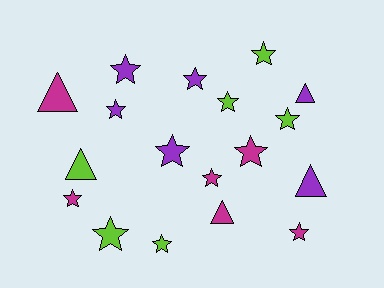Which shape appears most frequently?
Star, with 13 objects.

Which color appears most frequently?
Lime, with 6 objects.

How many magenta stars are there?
There are 4 magenta stars.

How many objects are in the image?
There are 18 objects.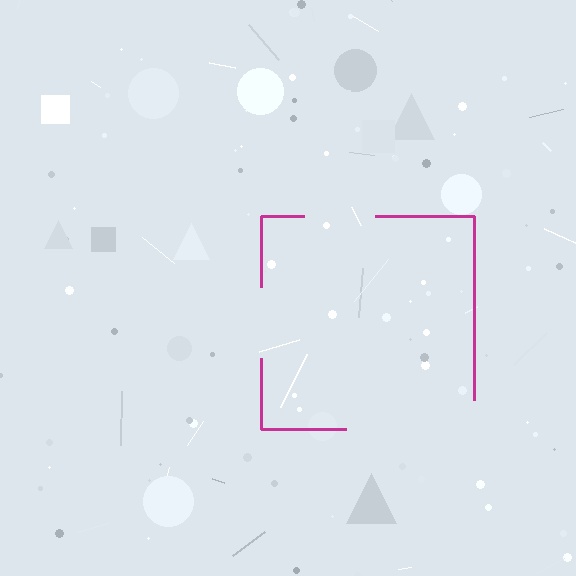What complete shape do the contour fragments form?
The contour fragments form a square.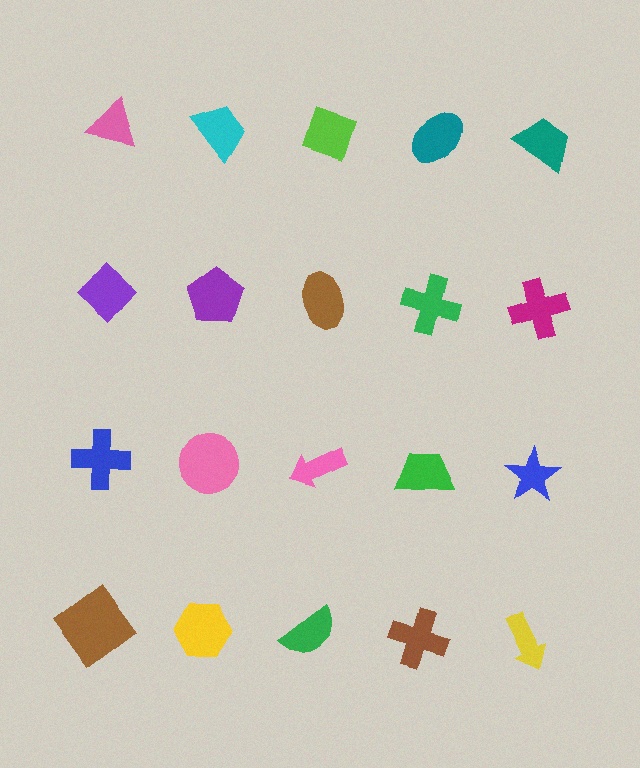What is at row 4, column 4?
A brown cross.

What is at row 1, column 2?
A cyan trapezoid.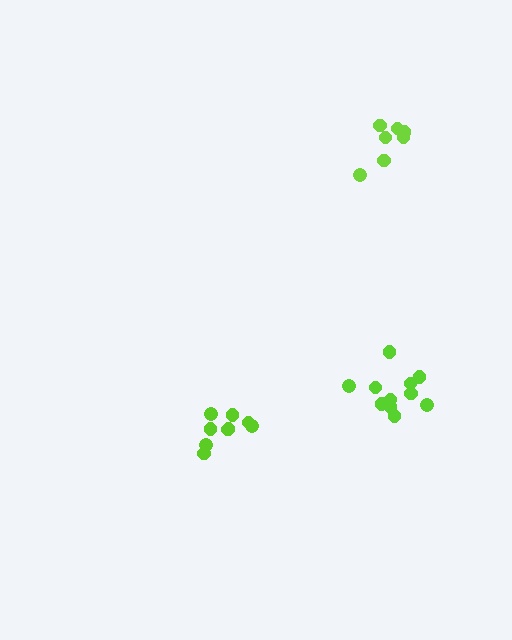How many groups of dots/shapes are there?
There are 3 groups.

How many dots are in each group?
Group 1: 11 dots, Group 2: 7 dots, Group 3: 9 dots (27 total).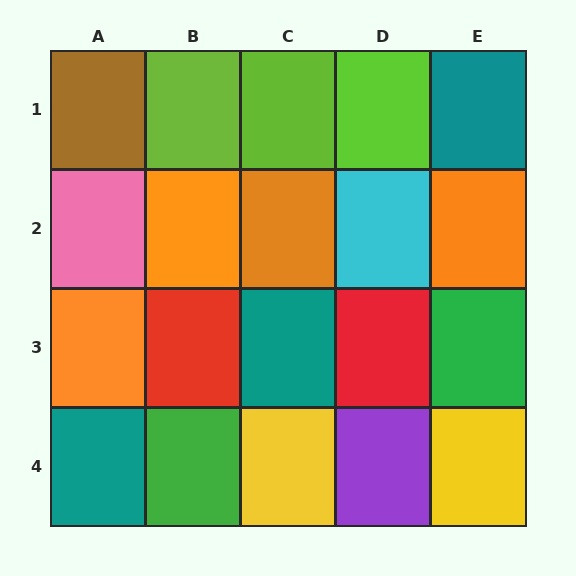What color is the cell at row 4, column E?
Yellow.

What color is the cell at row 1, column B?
Lime.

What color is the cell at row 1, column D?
Lime.